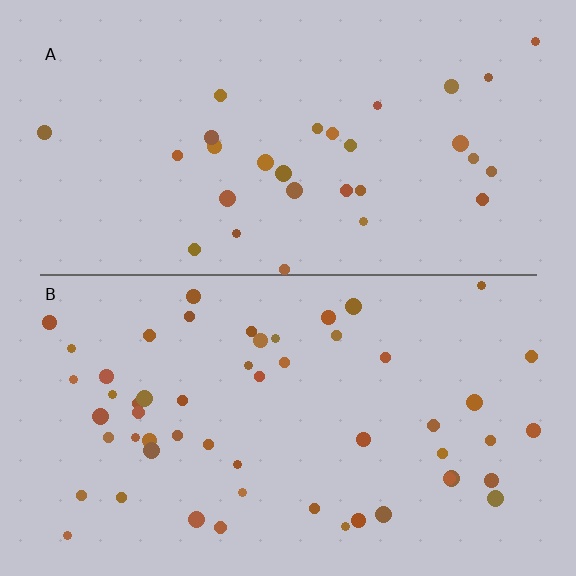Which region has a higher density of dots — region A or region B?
B (the bottom).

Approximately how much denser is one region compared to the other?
Approximately 1.8× — region B over region A.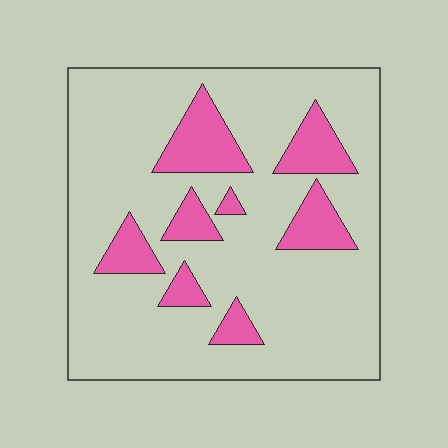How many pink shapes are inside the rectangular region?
8.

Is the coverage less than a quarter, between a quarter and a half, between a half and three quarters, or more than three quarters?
Less than a quarter.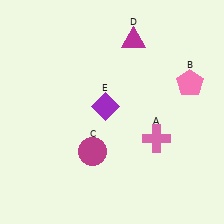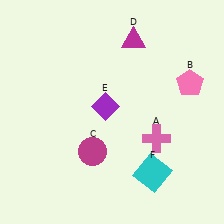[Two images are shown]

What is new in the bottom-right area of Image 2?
A cyan square (F) was added in the bottom-right area of Image 2.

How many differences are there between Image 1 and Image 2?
There is 1 difference between the two images.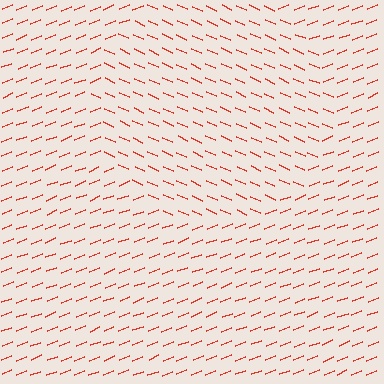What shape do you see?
I see a circle.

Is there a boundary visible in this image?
Yes, there is a texture boundary formed by a change in line orientation.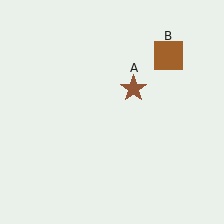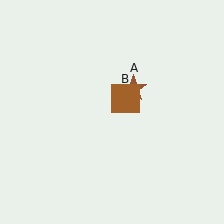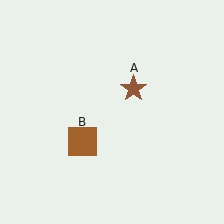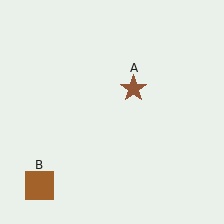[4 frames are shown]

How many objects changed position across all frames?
1 object changed position: brown square (object B).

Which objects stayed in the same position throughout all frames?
Brown star (object A) remained stationary.